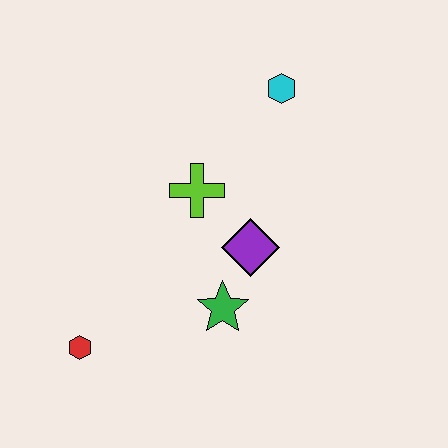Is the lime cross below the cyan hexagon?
Yes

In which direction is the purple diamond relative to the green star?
The purple diamond is above the green star.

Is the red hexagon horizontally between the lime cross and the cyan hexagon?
No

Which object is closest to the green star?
The purple diamond is closest to the green star.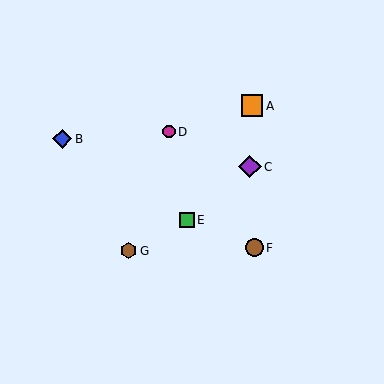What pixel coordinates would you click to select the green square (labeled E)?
Click at (187, 220) to select the green square E.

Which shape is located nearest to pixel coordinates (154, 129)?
The magenta circle (labeled D) at (169, 132) is nearest to that location.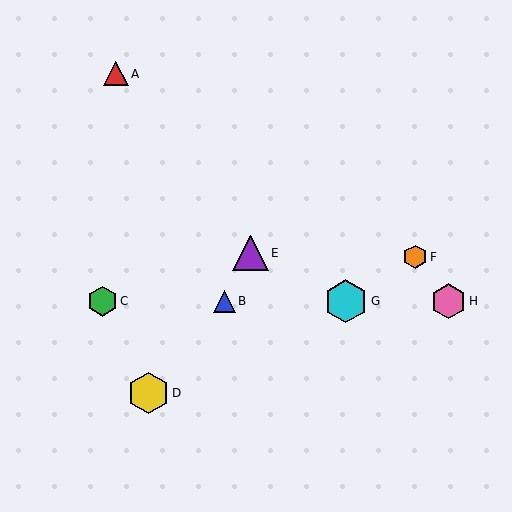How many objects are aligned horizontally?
4 objects (B, C, G, H) are aligned horizontally.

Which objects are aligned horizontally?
Objects B, C, G, H are aligned horizontally.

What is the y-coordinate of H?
Object H is at y≈301.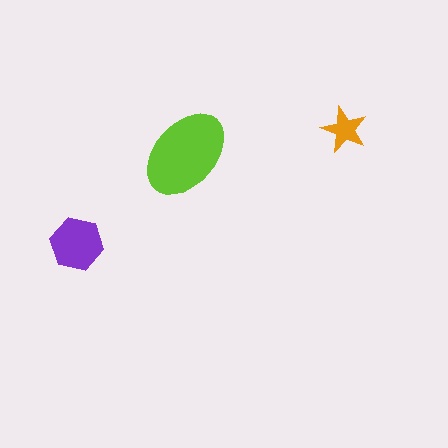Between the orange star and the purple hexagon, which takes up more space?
The purple hexagon.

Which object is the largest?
The lime ellipse.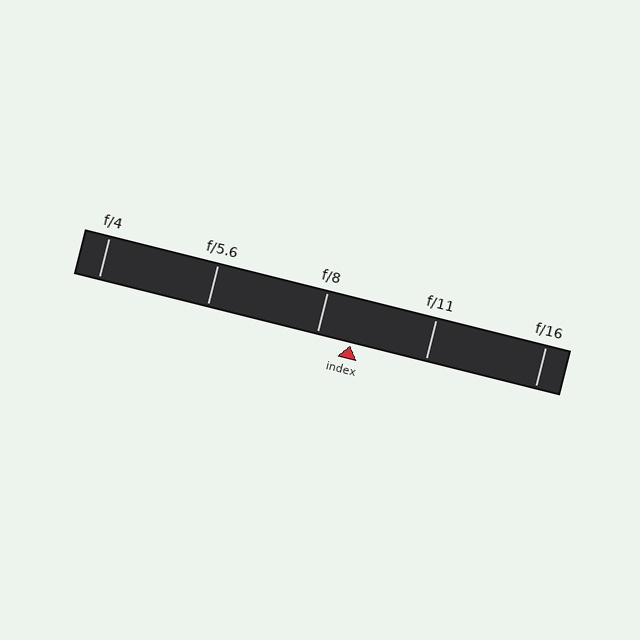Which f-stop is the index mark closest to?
The index mark is closest to f/8.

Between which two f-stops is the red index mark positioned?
The index mark is between f/8 and f/11.